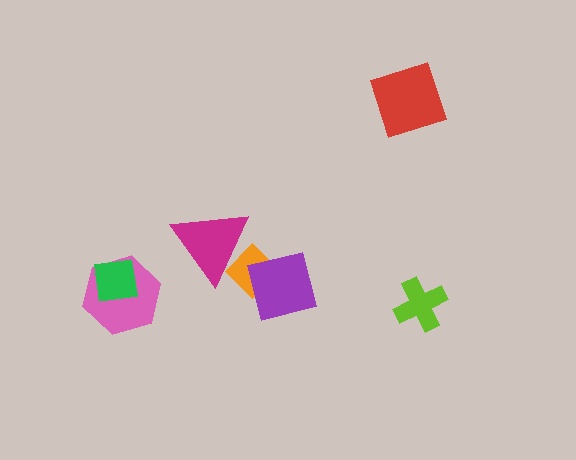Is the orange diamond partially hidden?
Yes, it is partially covered by another shape.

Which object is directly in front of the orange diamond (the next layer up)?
The purple square is directly in front of the orange diamond.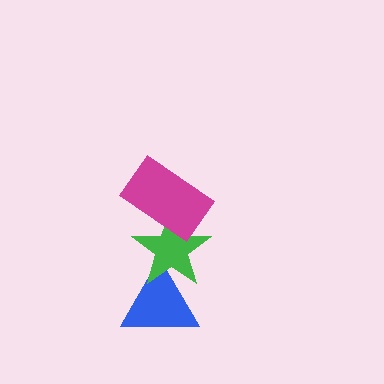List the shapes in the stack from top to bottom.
From top to bottom: the magenta rectangle, the green star, the blue triangle.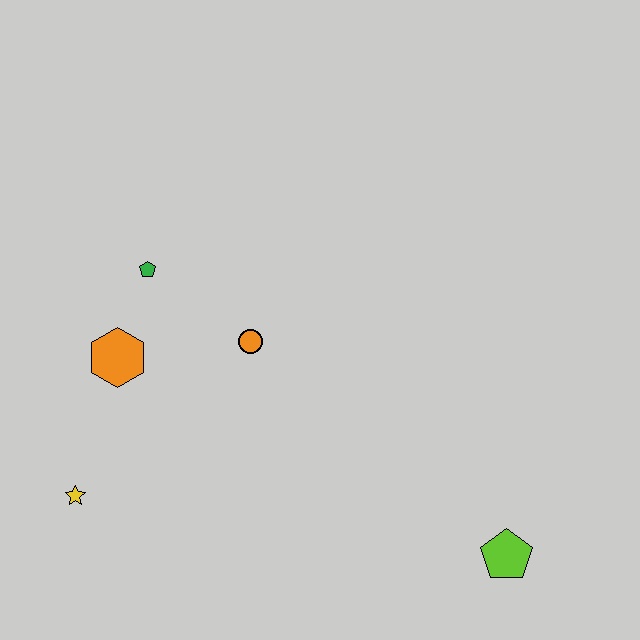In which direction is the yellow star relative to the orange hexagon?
The yellow star is below the orange hexagon.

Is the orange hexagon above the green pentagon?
No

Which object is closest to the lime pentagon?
The orange circle is closest to the lime pentagon.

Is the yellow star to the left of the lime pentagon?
Yes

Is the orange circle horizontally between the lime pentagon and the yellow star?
Yes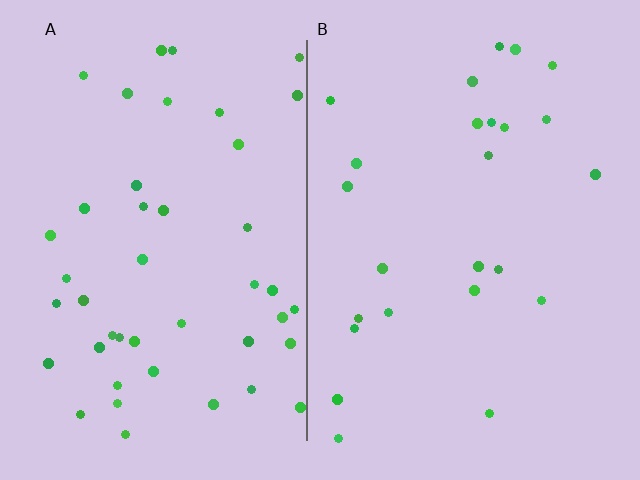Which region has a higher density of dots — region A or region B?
A (the left).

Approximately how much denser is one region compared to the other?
Approximately 1.8× — region A over region B.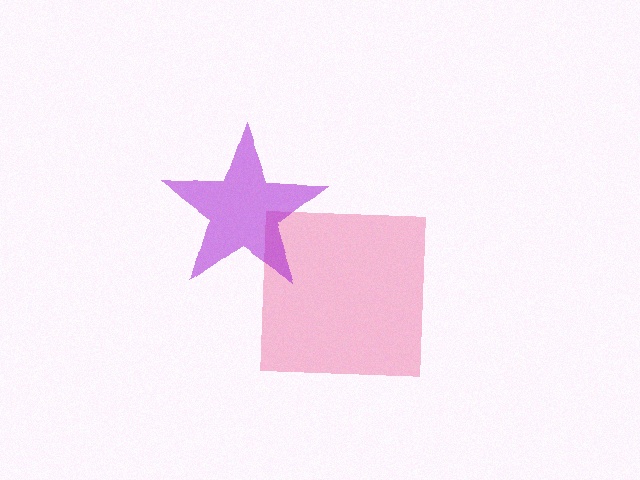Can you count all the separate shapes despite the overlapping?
Yes, there are 2 separate shapes.